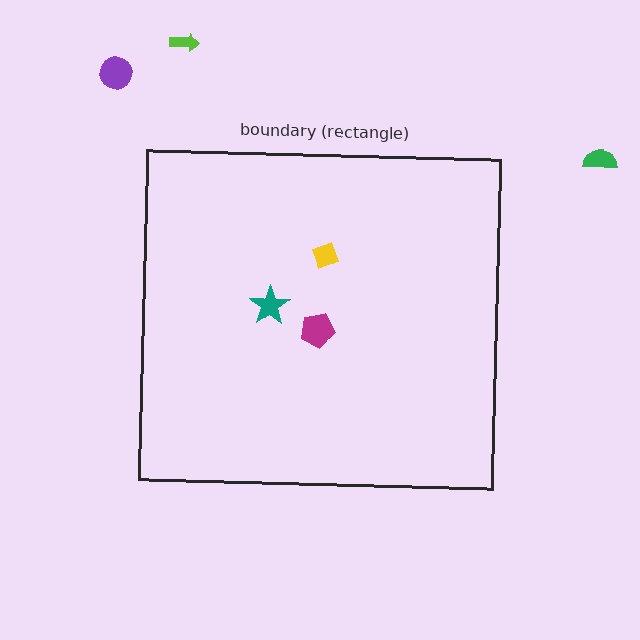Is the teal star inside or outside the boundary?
Inside.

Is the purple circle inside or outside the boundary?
Outside.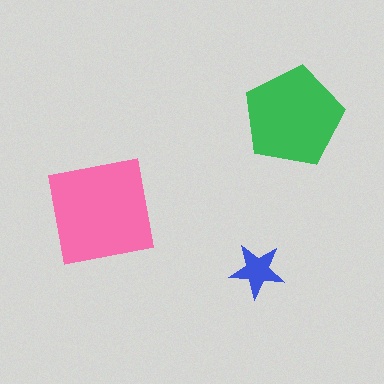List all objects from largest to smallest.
The pink square, the green pentagon, the blue star.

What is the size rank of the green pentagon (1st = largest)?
2nd.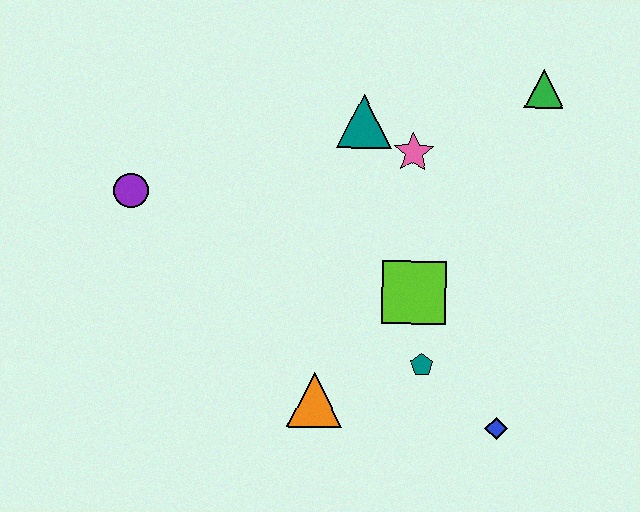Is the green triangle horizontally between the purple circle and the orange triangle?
No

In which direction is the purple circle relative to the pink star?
The purple circle is to the left of the pink star.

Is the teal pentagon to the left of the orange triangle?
No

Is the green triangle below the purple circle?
No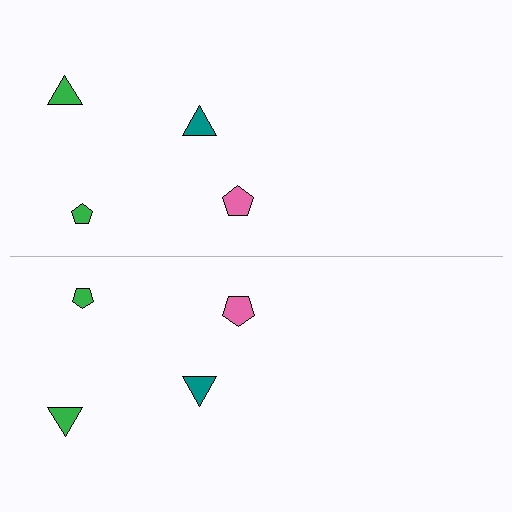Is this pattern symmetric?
Yes, this pattern has bilateral (reflection) symmetry.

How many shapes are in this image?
There are 8 shapes in this image.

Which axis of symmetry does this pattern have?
The pattern has a horizontal axis of symmetry running through the center of the image.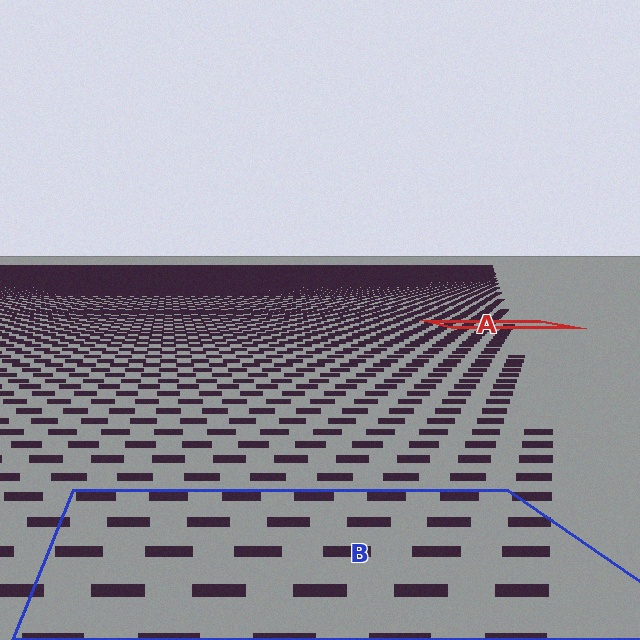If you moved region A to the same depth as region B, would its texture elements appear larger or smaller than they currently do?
They would appear larger. At a closer depth, the same texture elements are projected at a bigger on-screen size.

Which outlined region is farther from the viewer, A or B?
Region A is farther from the viewer — the texture elements inside it appear smaller and more densely packed.